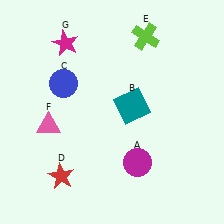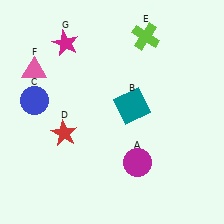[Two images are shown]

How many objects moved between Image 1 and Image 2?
3 objects moved between the two images.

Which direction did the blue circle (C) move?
The blue circle (C) moved left.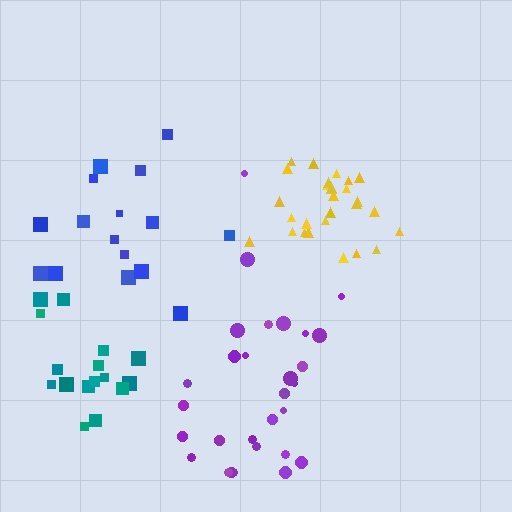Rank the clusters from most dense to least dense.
yellow, teal, purple, blue.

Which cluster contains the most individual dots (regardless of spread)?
Purple (29).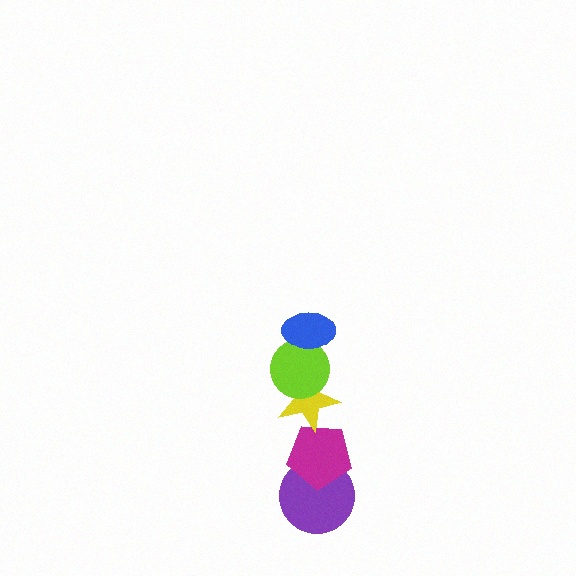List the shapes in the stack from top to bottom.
From top to bottom: the blue ellipse, the lime circle, the yellow star, the magenta pentagon, the purple circle.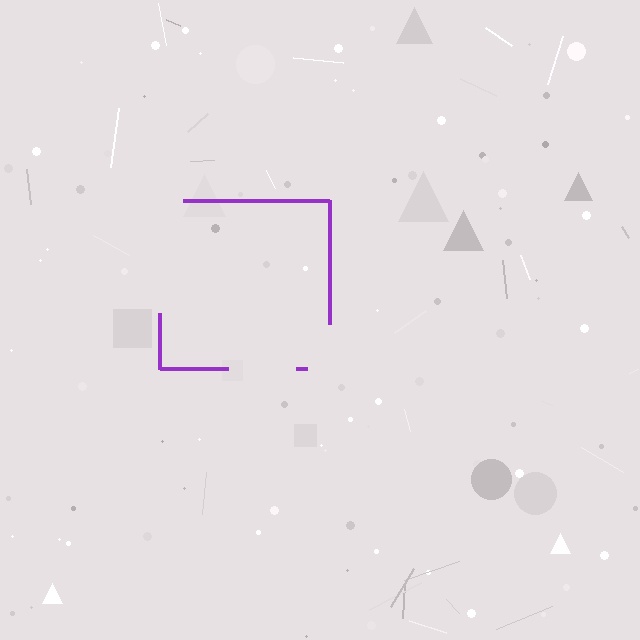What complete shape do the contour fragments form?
The contour fragments form a square.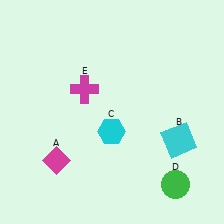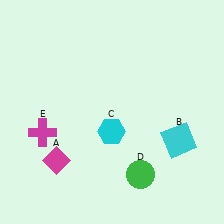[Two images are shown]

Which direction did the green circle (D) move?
The green circle (D) moved left.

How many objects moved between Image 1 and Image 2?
2 objects moved between the two images.